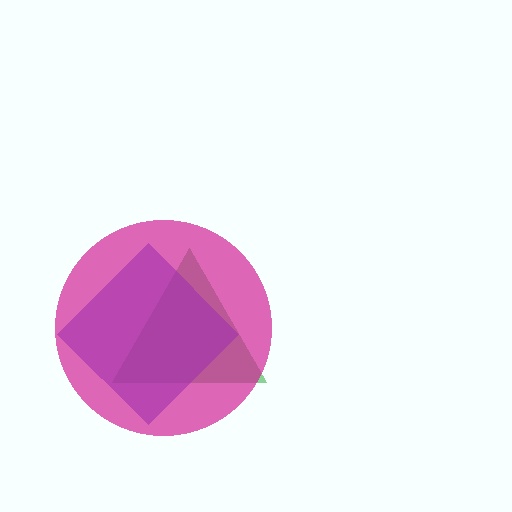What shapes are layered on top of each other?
The layered shapes are: a green triangle, a blue diamond, a magenta circle.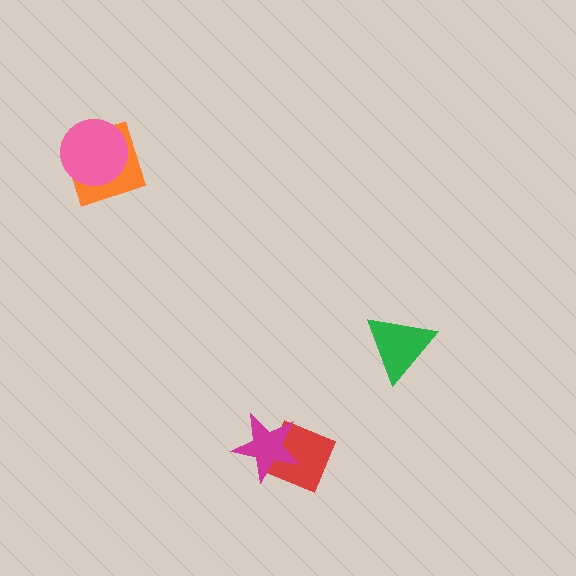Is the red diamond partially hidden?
Yes, it is partially covered by another shape.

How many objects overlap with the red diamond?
1 object overlaps with the red diamond.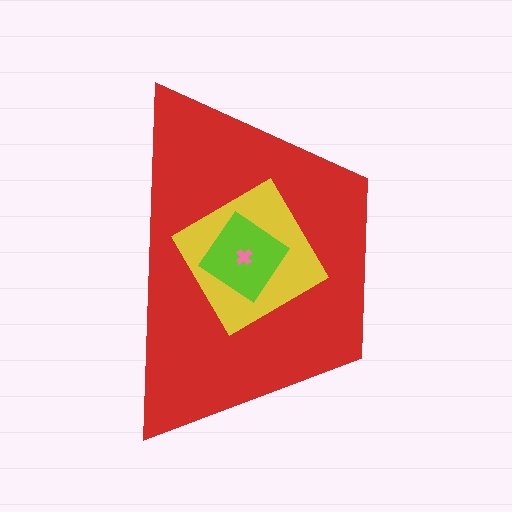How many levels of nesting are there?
4.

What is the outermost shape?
The red trapezoid.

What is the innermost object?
The pink cross.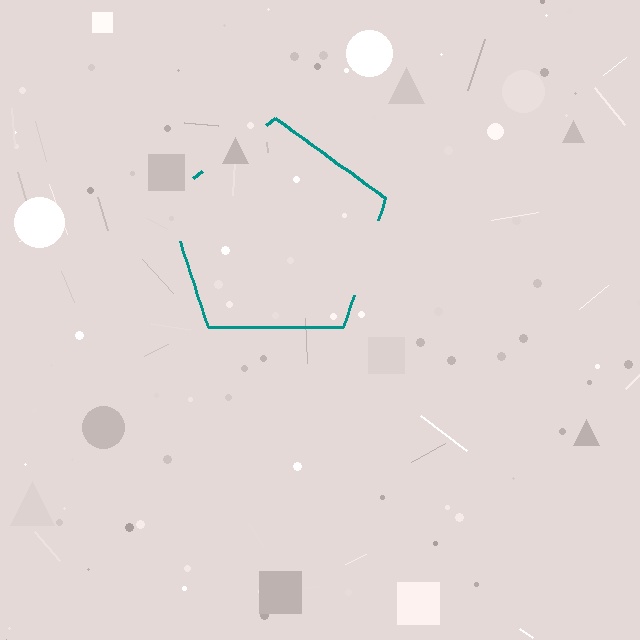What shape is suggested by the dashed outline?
The dashed outline suggests a pentagon.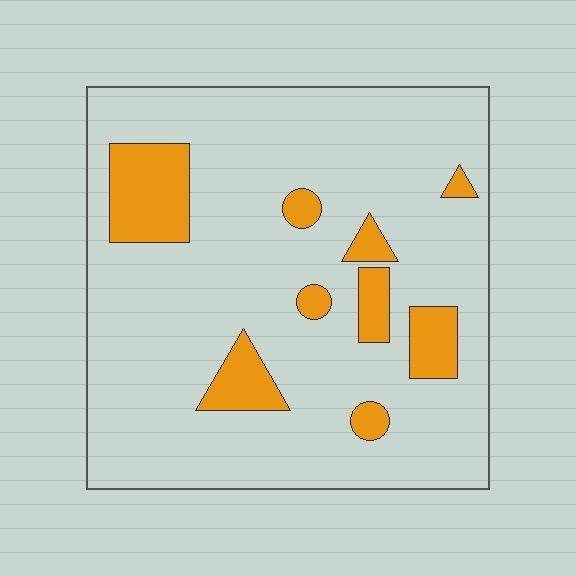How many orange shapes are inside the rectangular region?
9.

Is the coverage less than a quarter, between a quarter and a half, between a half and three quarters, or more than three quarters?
Less than a quarter.